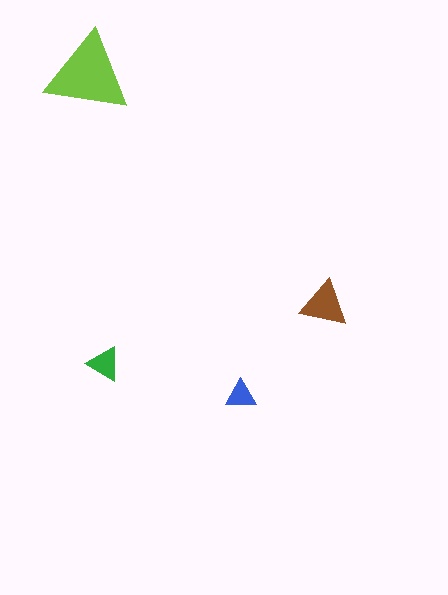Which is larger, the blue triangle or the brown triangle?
The brown one.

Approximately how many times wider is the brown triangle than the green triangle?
About 1.5 times wider.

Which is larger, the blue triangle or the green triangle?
The green one.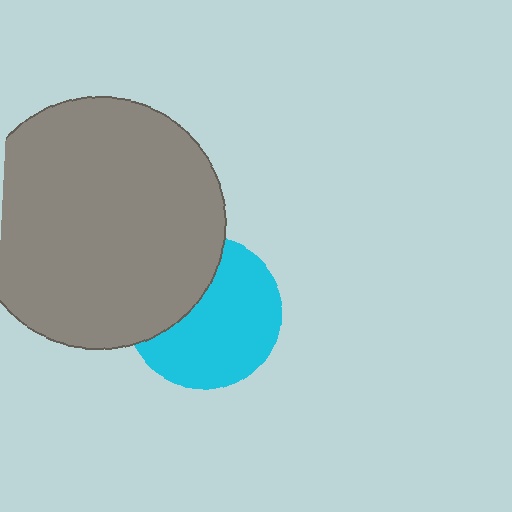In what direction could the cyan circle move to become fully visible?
The cyan circle could move right. That would shift it out from behind the gray circle entirely.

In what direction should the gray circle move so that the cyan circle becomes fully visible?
The gray circle should move left. That is the shortest direction to clear the overlap and leave the cyan circle fully visible.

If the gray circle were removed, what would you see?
You would see the complete cyan circle.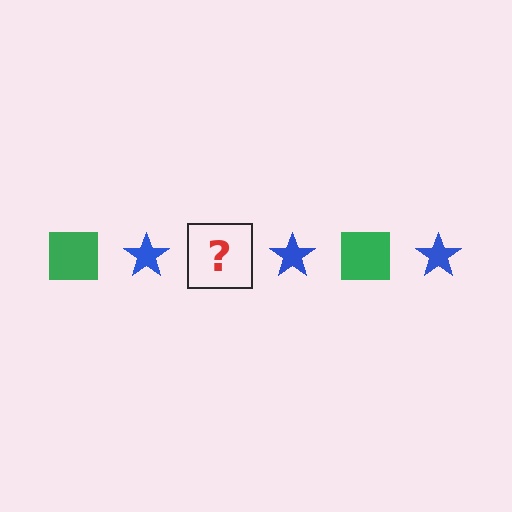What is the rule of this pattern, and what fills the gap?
The rule is that the pattern alternates between green square and blue star. The gap should be filled with a green square.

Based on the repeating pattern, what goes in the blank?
The blank should be a green square.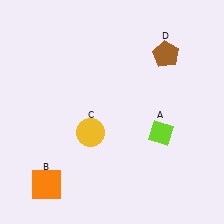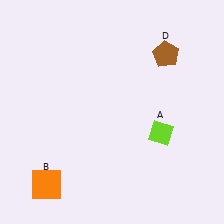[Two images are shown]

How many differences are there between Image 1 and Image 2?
There is 1 difference between the two images.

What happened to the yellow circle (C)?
The yellow circle (C) was removed in Image 2. It was in the bottom-left area of Image 1.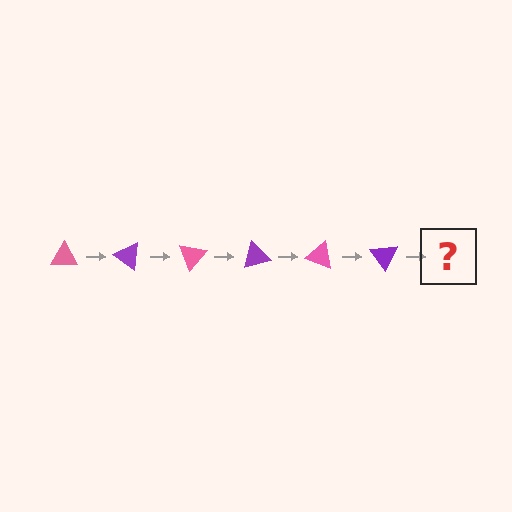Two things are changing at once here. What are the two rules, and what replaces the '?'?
The two rules are that it rotates 35 degrees each step and the color cycles through pink and purple. The '?' should be a pink triangle, rotated 210 degrees from the start.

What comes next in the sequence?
The next element should be a pink triangle, rotated 210 degrees from the start.